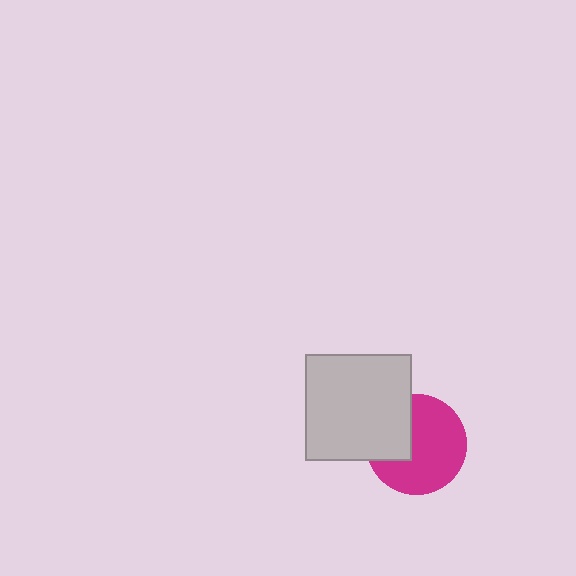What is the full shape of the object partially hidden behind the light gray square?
The partially hidden object is a magenta circle.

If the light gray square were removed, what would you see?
You would see the complete magenta circle.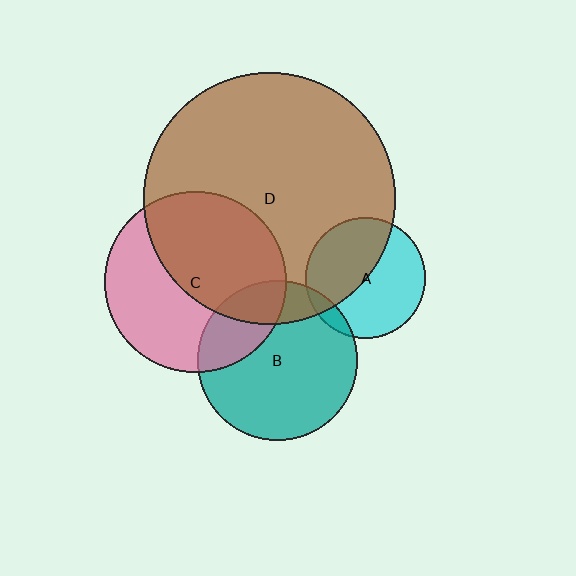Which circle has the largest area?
Circle D (brown).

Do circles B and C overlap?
Yes.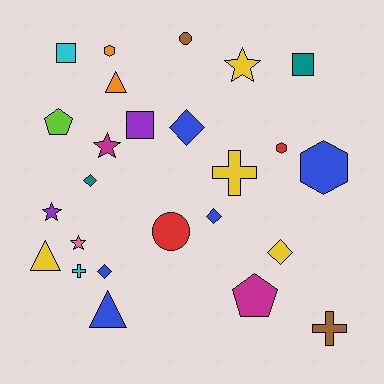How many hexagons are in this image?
There are 3 hexagons.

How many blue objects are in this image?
There are 5 blue objects.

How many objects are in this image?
There are 25 objects.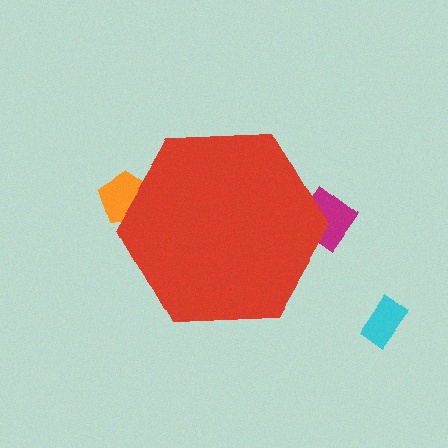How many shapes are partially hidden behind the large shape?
2 shapes are partially hidden.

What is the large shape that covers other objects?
A red hexagon.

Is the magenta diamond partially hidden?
Yes, the magenta diamond is partially hidden behind the red hexagon.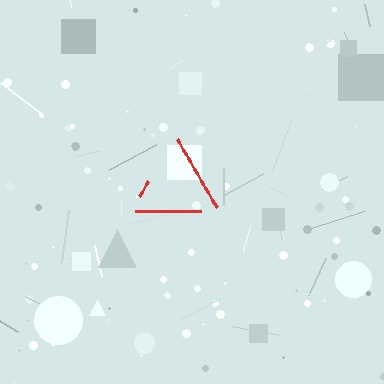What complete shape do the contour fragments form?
The contour fragments form a triangle.